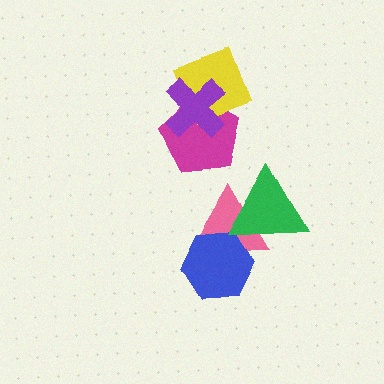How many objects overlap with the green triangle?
2 objects overlap with the green triangle.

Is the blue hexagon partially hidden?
Yes, it is partially covered by another shape.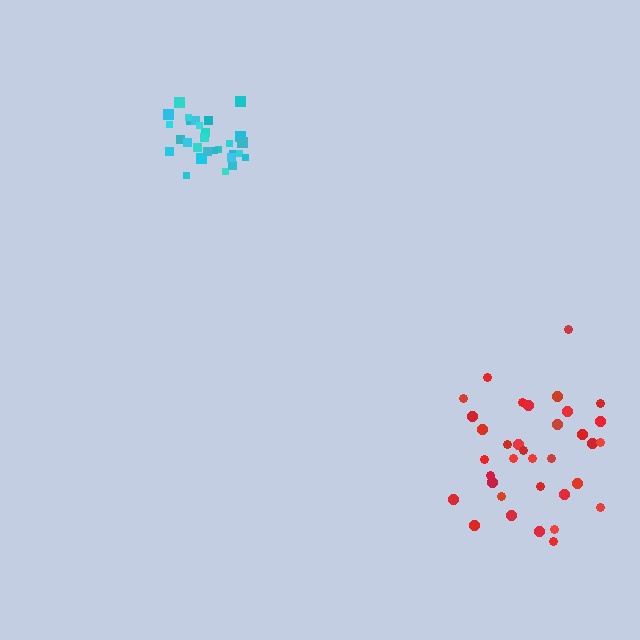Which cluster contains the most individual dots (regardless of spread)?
Red (35).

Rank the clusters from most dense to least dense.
cyan, red.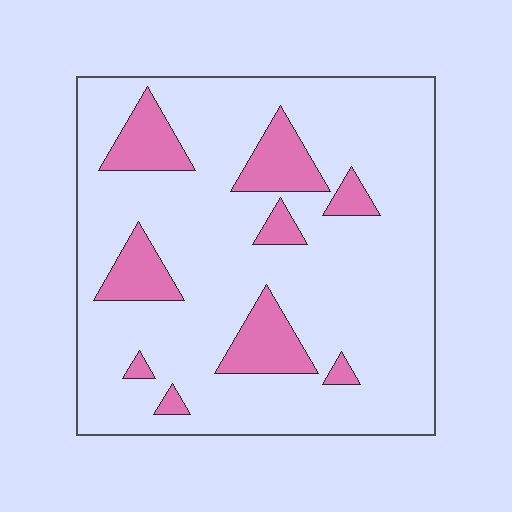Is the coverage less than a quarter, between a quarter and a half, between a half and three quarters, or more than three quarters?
Less than a quarter.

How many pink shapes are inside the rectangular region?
9.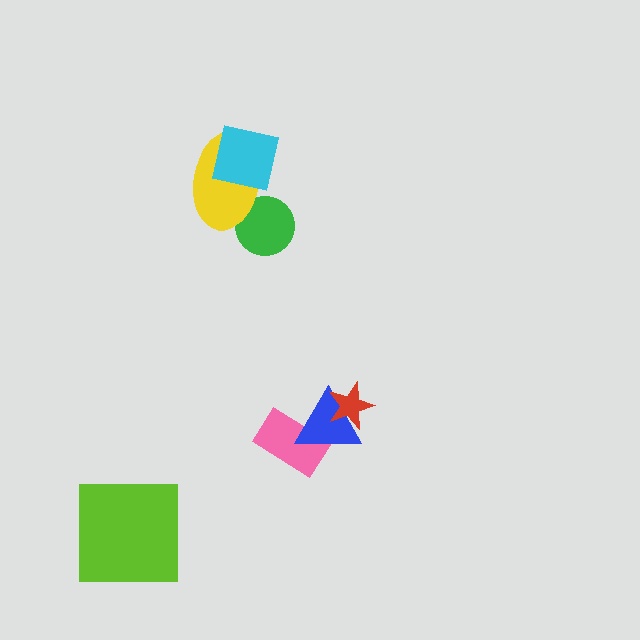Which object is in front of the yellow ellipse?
The cyan square is in front of the yellow ellipse.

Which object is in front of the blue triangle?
The red star is in front of the blue triangle.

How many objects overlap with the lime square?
0 objects overlap with the lime square.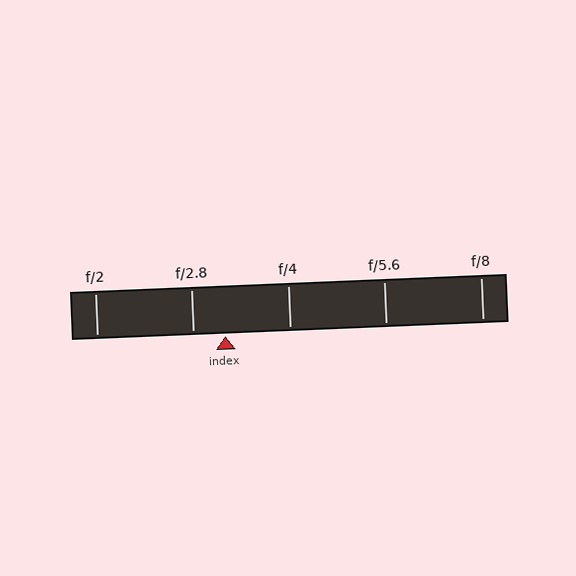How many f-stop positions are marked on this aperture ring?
There are 5 f-stop positions marked.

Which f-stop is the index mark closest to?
The index mark is closest to f/2.8.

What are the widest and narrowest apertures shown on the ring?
The widest aperture shown is f/2 and the narrowest is f/8.